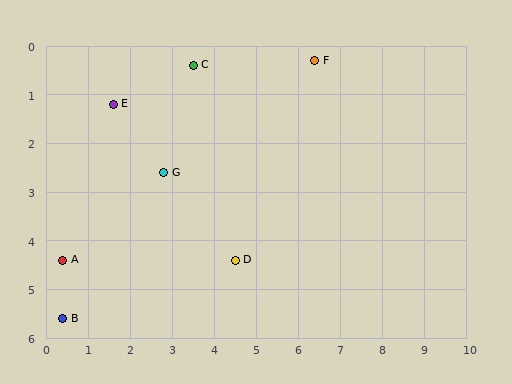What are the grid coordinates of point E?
Point E is at approximately (1.6, 1.2).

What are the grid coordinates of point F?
Point F is at approximately (6.4, 0.3).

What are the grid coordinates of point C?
Point C is at approximately (3.5, 0.4).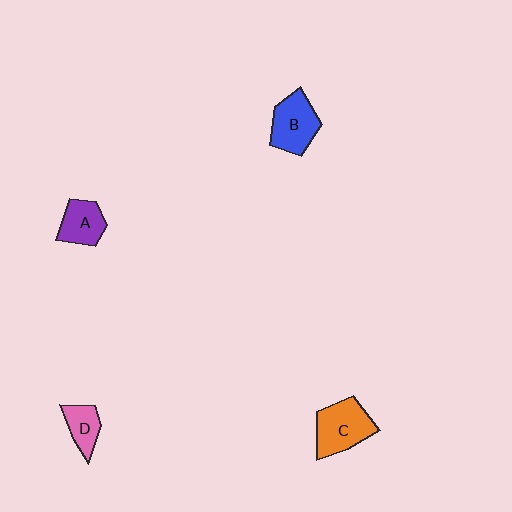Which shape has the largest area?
Shape C (orange).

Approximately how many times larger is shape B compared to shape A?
Approximately 1.3 times.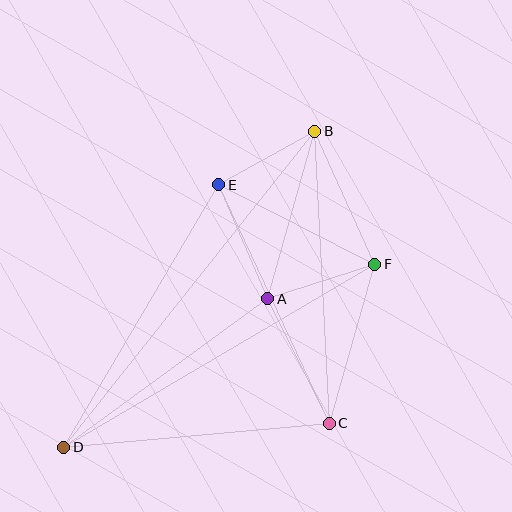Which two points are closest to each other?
Points B and E are closest to each other.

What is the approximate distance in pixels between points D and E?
The distance between D and E is approximately 305 pixels.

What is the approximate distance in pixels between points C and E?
The distance between C and E is approximately 263 pixels.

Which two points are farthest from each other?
Points B and D are farthest from each other.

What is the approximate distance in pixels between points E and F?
The distance between E and F is approximately 175 pixels.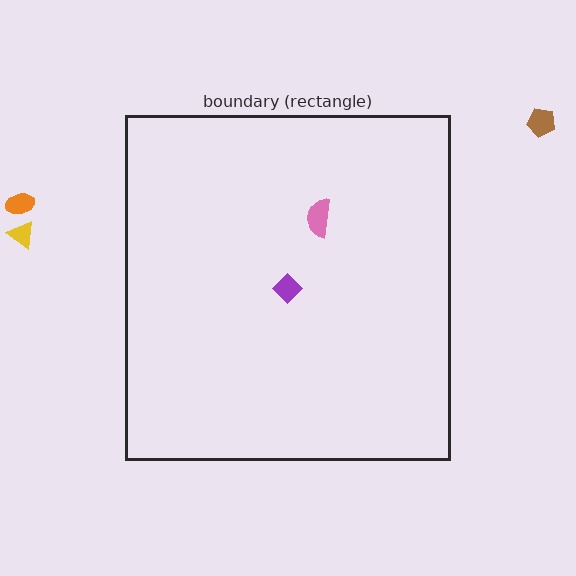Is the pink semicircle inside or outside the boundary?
Inside.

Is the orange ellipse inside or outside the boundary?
Outside.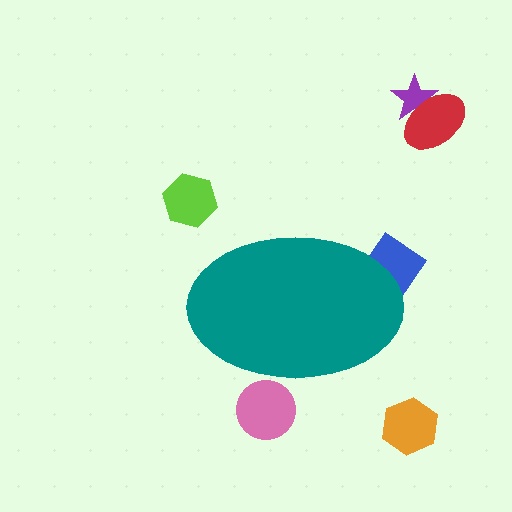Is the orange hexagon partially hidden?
No, the orange hexagon is fully visible.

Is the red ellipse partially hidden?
No, the red ellipse is fully visible.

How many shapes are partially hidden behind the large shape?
2 shapes are partially hidden.